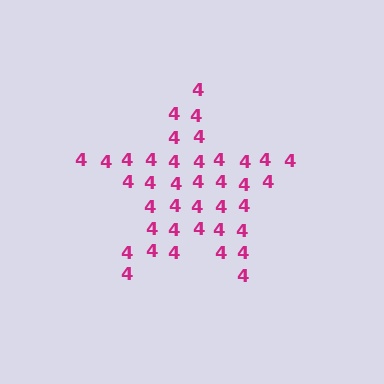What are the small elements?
The small elements are digit 4's.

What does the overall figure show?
The overall figure shows a star.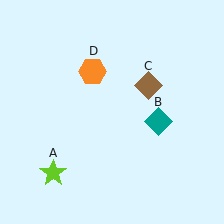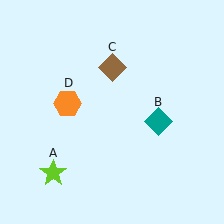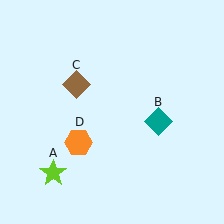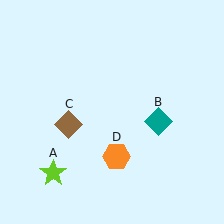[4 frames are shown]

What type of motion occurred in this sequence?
The brown diamond (object C), orange hexagon (object D) rotated counterclockwise around the center of the scene.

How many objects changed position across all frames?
2 objects changed position: brown diamond (object C), orange hexagon (object D).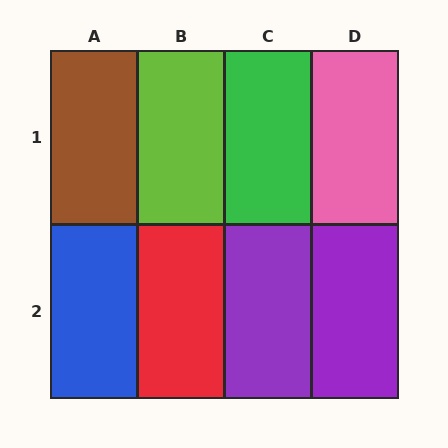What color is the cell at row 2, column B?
Red.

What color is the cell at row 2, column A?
Blue.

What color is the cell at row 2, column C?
Purple.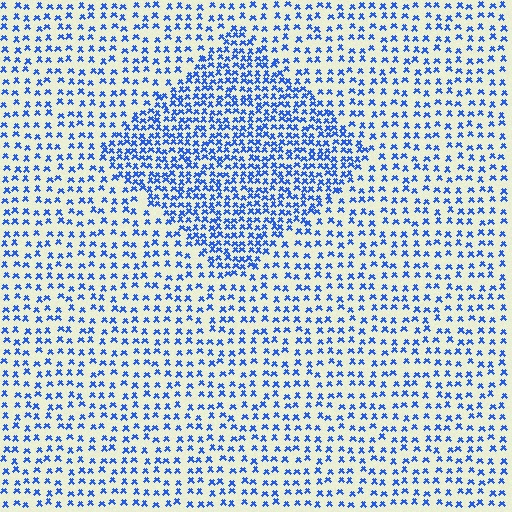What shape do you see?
I see a diamond.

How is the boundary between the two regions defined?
The boundary is defined by a change in element density (approximately 2.0x ratio). All elements are the same color, size, and shape.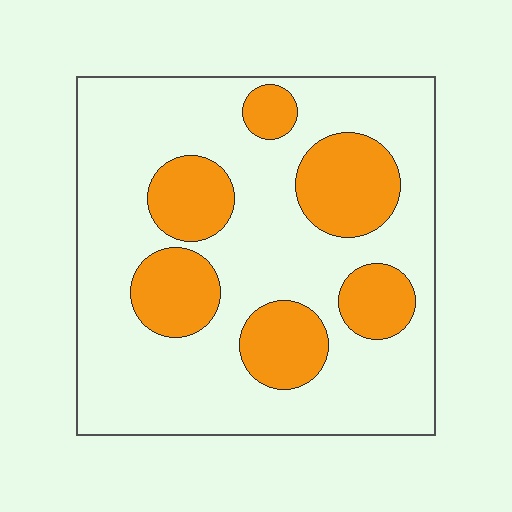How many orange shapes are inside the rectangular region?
6.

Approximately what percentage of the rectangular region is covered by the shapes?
Approximately 25%.